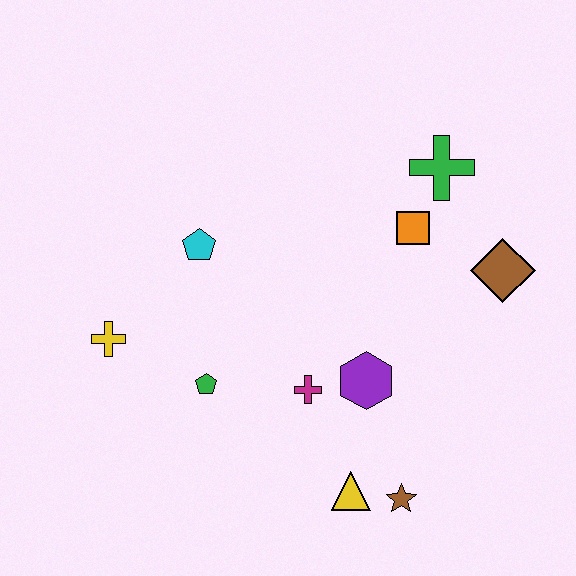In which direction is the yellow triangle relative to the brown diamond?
The yellow triangle is below the brown diamond.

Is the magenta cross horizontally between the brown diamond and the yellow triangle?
No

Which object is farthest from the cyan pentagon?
The brown star is farthest from the cyan pentagon.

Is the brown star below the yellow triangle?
Yes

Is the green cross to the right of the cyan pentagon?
Yes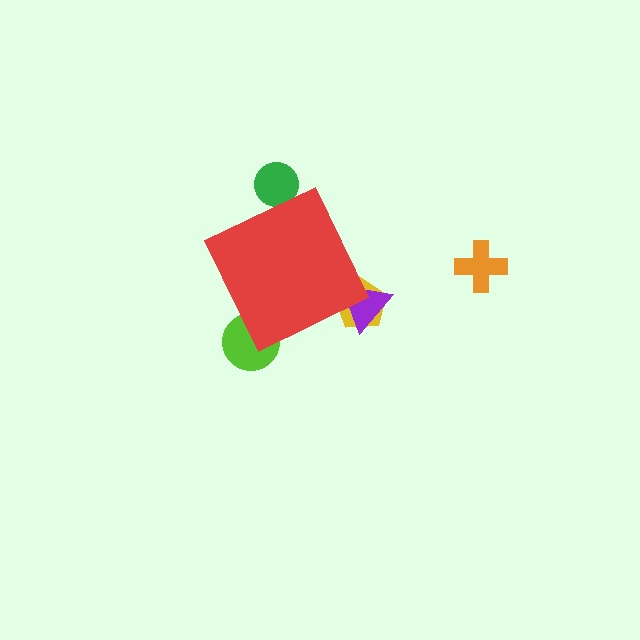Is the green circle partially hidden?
Yes, the green circle is partially hidden behind the red diamond.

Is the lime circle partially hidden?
Yes, the lime circle is partially hidden behind the red diamond.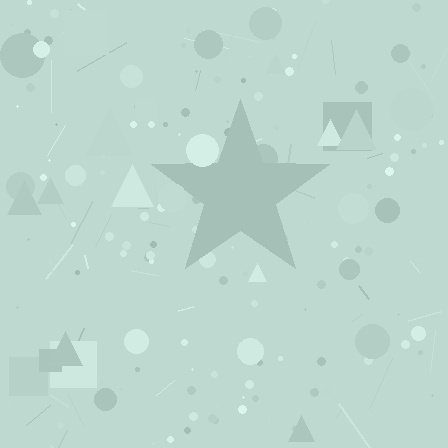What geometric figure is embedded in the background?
A star is embedded in the background.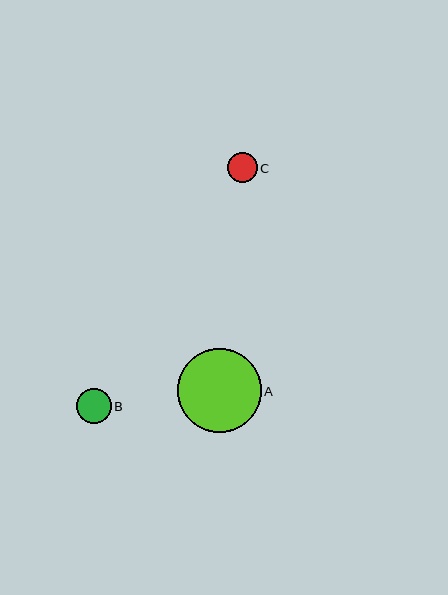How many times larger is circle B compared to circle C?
Circle B is approximately 1.2 times the size of circle C.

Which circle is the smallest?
Circle C is the smallest with a size of approximately 30 pixels.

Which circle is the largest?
Circle A is the largest with a size of approximately 84 pixels.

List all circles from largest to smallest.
From largest to smallest: A, B, C.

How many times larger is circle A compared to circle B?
Circle A is approximately 2.4 times the size of circle B.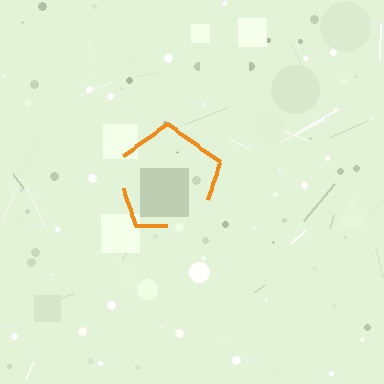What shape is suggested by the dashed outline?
The dashed outline suggests a pentagon.